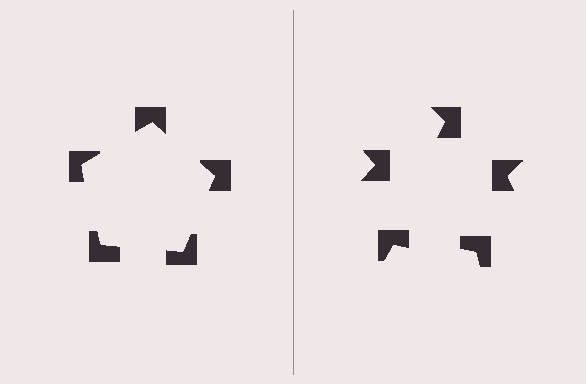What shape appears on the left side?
An illusory pentagon.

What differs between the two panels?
The notched squares are positioned identically on both sides; only the wedge orientations differ. On the left they align to a pentagon; on the right they are misaligned.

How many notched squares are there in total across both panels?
10 — 5 on each side.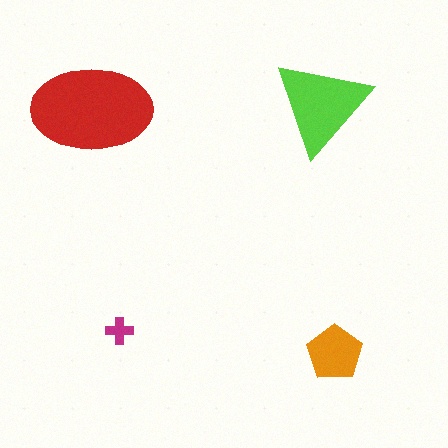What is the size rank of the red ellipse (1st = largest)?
1st.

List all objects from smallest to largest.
The magenta cross, the orange pentagon, the lime triangle, the red ellipse.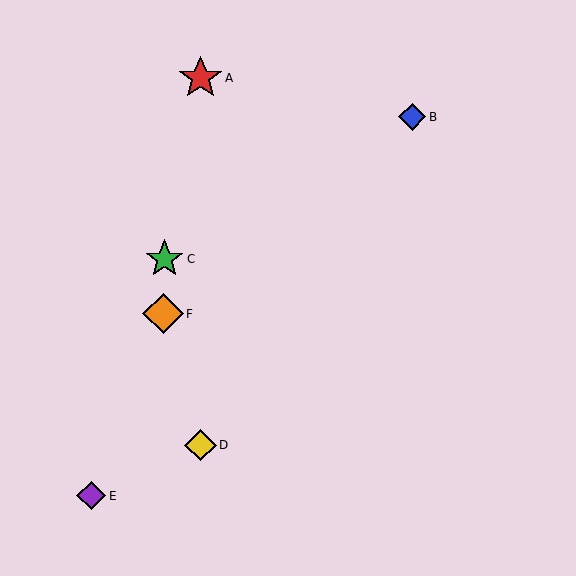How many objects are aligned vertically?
2 objects (A, D) are aligned vertically.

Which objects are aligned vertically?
Objects A, D are aligned vertically.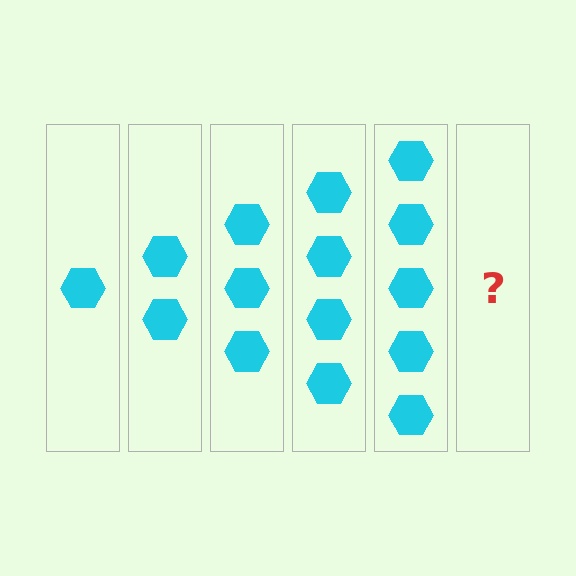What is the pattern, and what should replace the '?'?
The pattern is that each step adds one more hexagon. The '?' should be 6 hexagons.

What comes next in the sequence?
The next element should be 6 hexagons.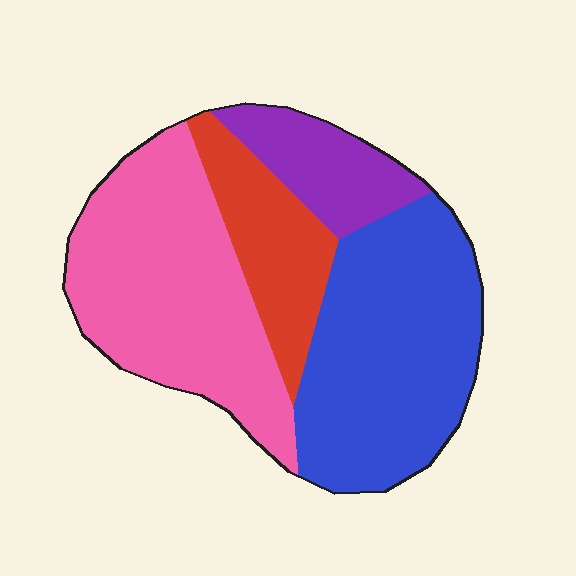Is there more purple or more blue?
Blue.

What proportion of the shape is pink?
Pink covers about 35% of the shape.